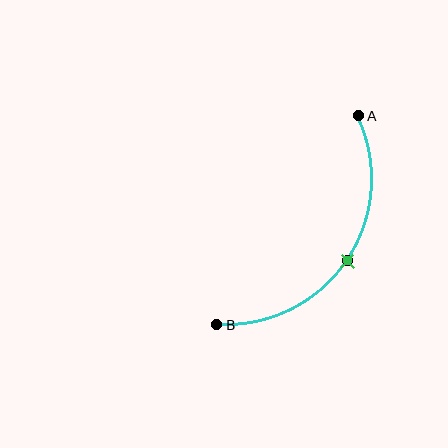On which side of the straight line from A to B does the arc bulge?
The arc bulges below and to the right of the straight line connecting A and B.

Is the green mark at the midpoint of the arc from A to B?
Yes. The green mark lies on the arc at equal arc-length from both A and B — it is the arc midpoint.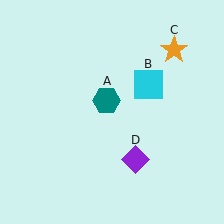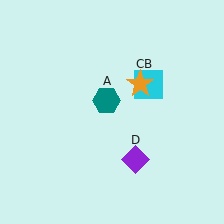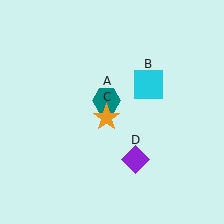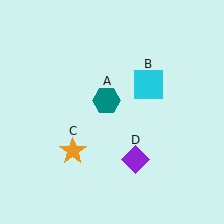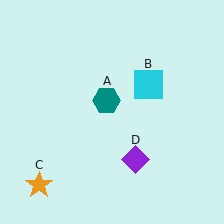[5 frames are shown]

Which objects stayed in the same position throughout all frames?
Teal hexagon (object A) and cyan square (object B) and purple diamond (object D) remained stationary.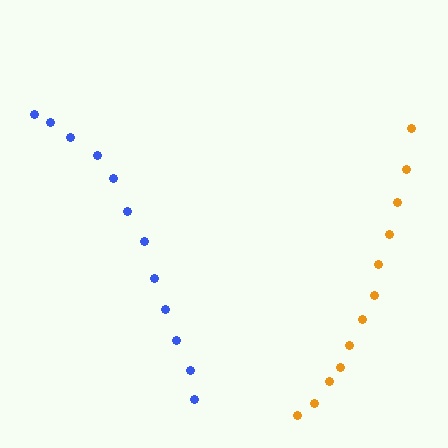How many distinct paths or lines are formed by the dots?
There are 2 distinct paths.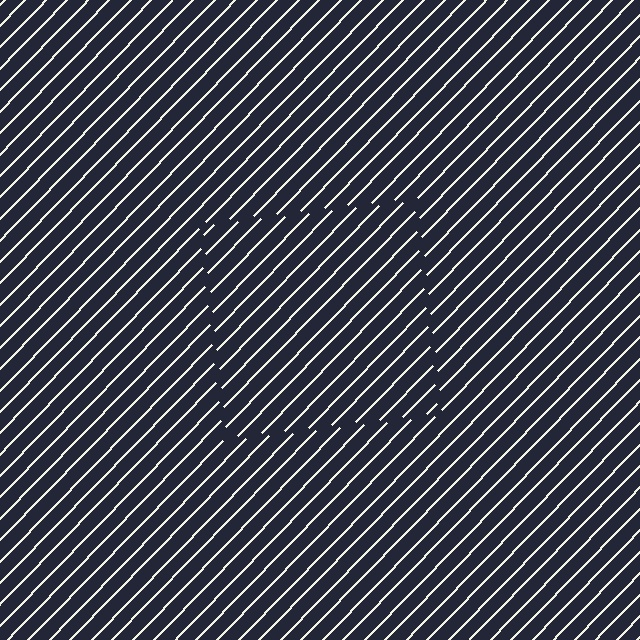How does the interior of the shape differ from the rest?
The interior of the shape contains the same grating, shifted by half a period — the contour is defined by the phase discontinuity where line-ends from the inner and outer gratings abut.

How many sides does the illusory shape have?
4 sides — the line-ends trace a square.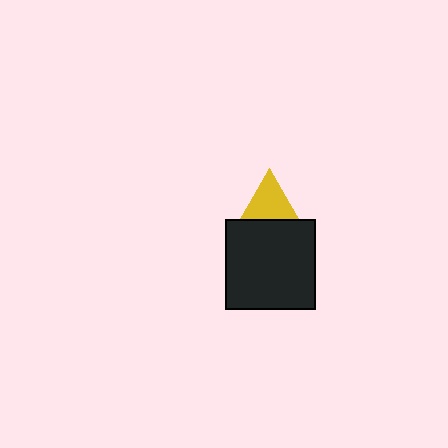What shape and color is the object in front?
The object in front is a black square.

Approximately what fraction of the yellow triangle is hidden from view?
Roughly 53% of the yellow triangle is hidden behind the black square.